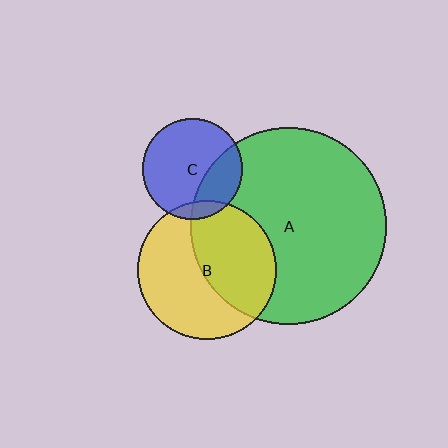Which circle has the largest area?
Circle A (green).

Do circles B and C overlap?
Yes.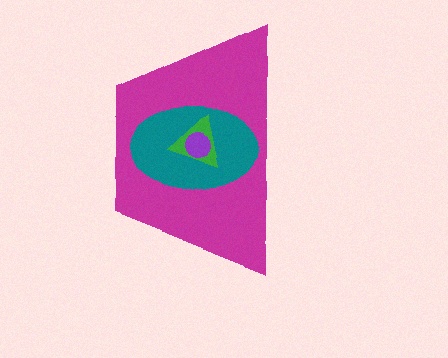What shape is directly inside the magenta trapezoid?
The teal ellipse.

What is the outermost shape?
The magenta trapezoid.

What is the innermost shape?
The purple circle.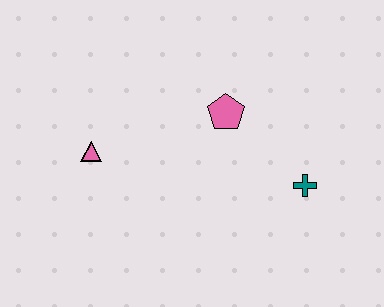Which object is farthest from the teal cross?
The pink triangle is farthest from the teal cross.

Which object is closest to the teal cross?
The pink pentagon is closest to the teal cross.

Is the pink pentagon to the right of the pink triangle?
Yes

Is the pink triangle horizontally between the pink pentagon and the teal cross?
No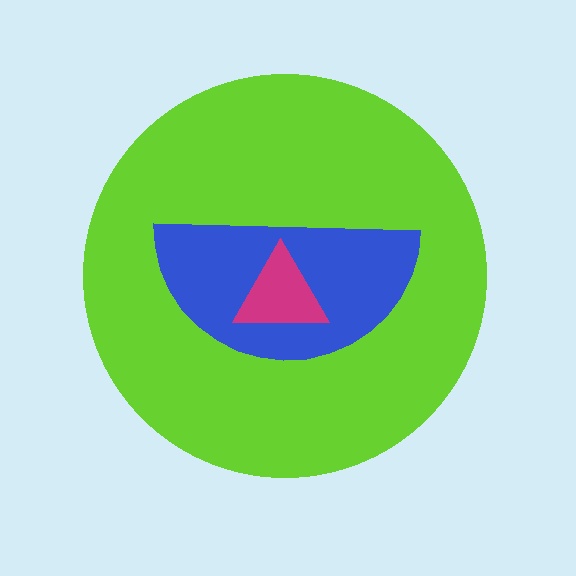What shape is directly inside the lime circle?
The blue semicircle.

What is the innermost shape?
The magenta triangle.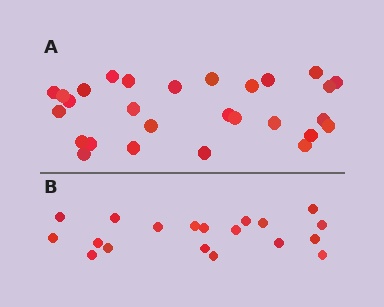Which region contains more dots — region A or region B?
Region A (the top region) has more dots.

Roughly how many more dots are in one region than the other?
Region A has roughly 8 or so more dots than region B.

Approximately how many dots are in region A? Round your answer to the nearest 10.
About 30 dots. (The exact count is 28, which rounds to 30.)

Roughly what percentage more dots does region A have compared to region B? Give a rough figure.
About 45% more.